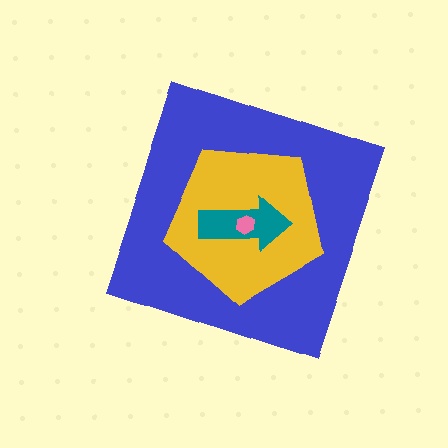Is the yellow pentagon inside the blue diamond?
Yes.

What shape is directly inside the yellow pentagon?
The teal arrow.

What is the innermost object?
The pink hexagon.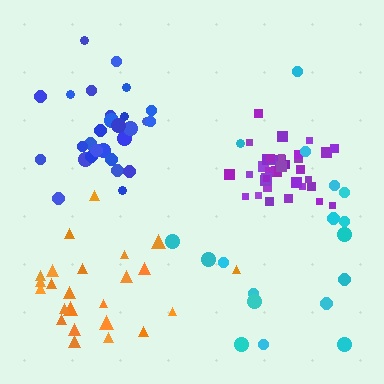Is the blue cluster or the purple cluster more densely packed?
Purple.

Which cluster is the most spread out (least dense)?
Cyan.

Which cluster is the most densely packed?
Purple.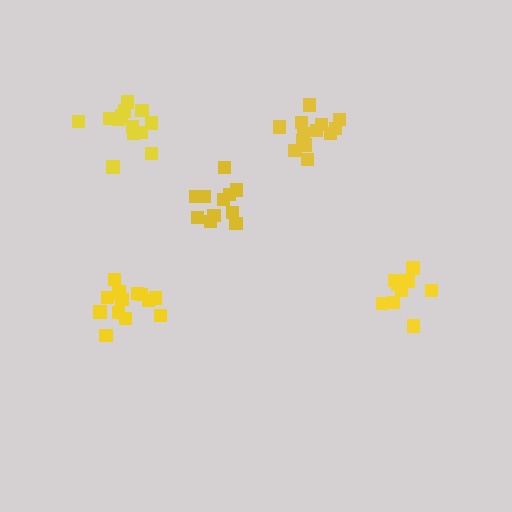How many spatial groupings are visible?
There are 5 spatial groupings.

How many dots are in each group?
Group 1: 13 dots, Group 2: 11 dots, Group 3: 9 dots, Group 4: 14 dots, Group 5: 13 dots (60 total).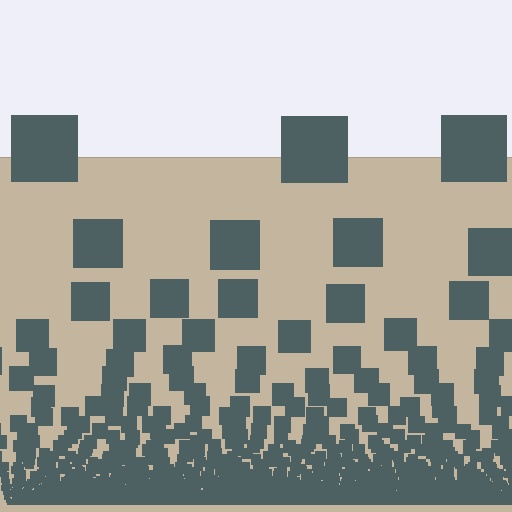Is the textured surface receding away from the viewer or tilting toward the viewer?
The surface appears to tilt toward the viewer. Texture elements get larger and sparser toward the top.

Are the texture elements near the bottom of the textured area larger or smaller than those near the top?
Smaller. The gradient is inverted — elements near the bottom are smaller and denser.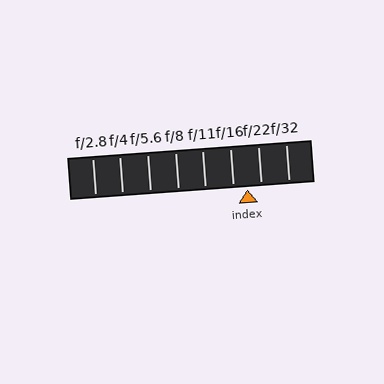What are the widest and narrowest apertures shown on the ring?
The widest aperture shown is f/2.8 and the narrowest is f/32.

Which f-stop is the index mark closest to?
The index mark is closest to f/22.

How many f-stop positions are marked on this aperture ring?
There are 8 f-stop positions marked.